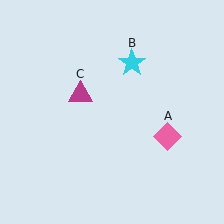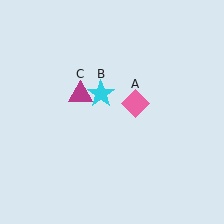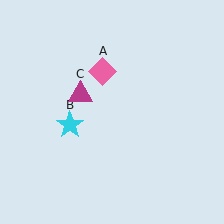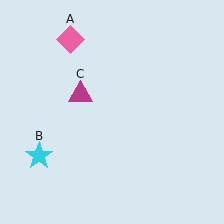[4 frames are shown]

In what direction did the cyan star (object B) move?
The cyan star (object B) moved down and to the left.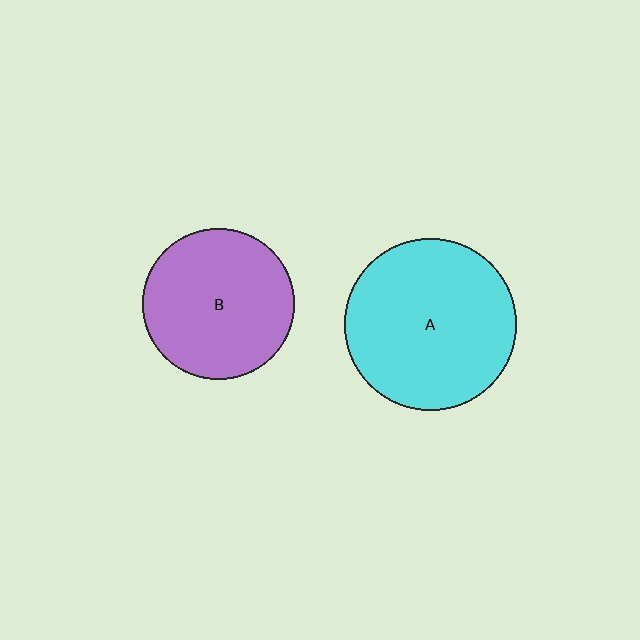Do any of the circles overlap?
No, none of the circles overlap.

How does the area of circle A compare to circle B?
Approximately 1.3 times.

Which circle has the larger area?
Circle A (cyan).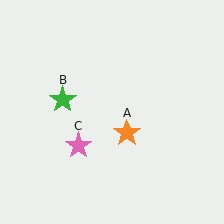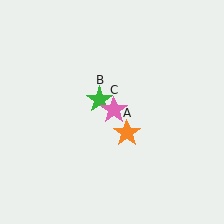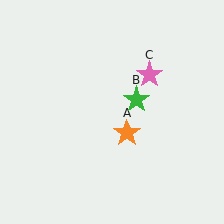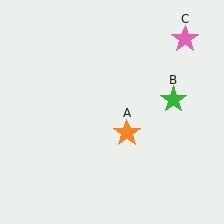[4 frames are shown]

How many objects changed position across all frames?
2 objects changed position: green star (object B), pink star (object C).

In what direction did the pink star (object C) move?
The pink star (object C) moved up and to the right.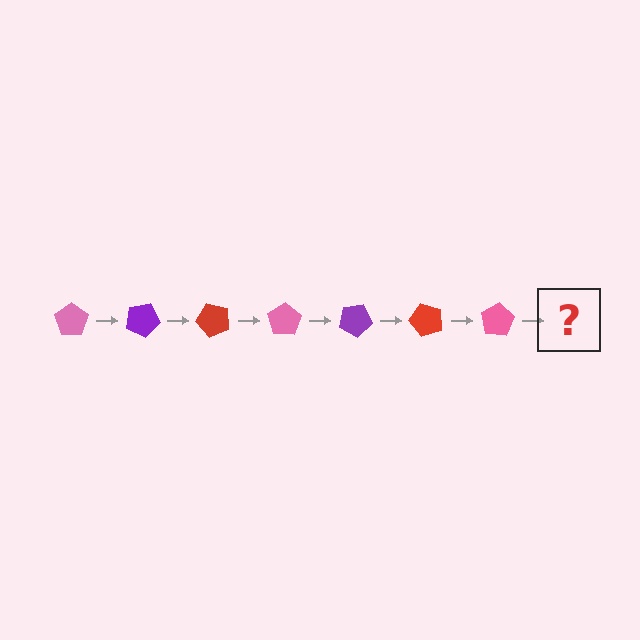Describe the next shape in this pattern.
It should be a purple pentagon, rotated 175 degrees from the start.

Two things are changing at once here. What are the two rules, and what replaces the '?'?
The two rules are that it rotates 25 degrees each step and the color cycles through pink, purple, and red. The '?' should be a purple pentagon, rotated 175 degrees from the start.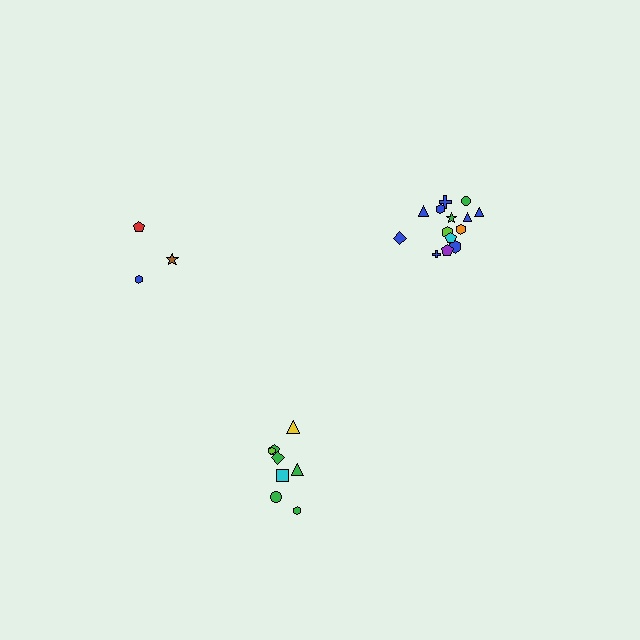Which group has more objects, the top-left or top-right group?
The top-right group.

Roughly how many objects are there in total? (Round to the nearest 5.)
Roughly 25 objects in total.